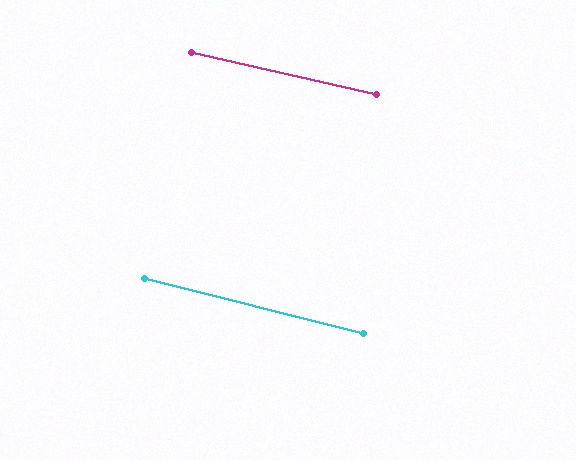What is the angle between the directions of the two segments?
Approximately 1 degree.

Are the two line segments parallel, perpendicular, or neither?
Parallel — their directions differ by only 1.4°.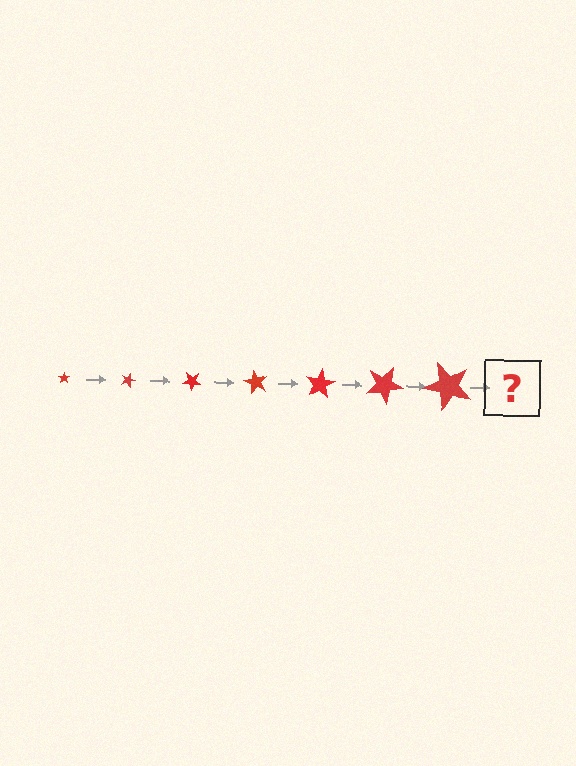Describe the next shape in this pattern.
It should be a star, larger than the previous one and rotated 140 degrees from the start.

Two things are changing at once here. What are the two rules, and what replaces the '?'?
The two rules are that the star grows larger each step and it rotates 20 degrees each step. The '?' should be a star, larger than the previous one and rotated 140 degrees from the start.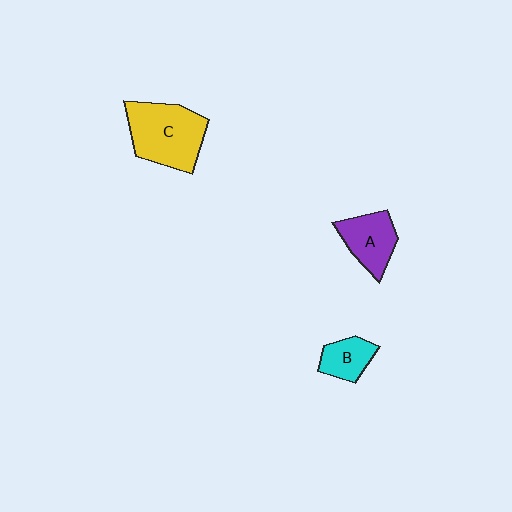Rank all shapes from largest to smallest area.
From largest to smallest: C (yellow), A (purple), B (cyan).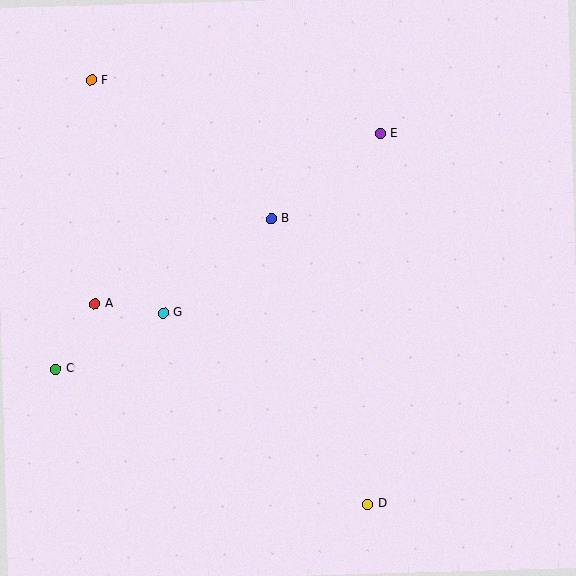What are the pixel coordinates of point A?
Point A is at (95, 304).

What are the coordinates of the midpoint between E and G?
The midpoint between E and G is at (271, 223).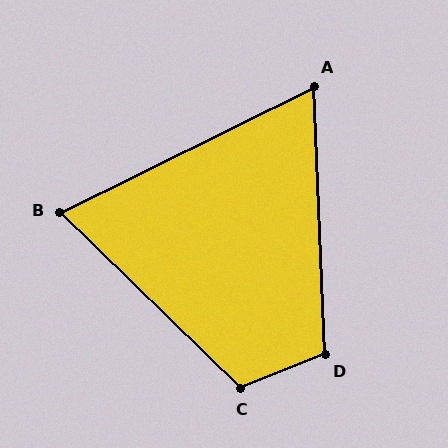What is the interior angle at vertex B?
Approximately 70 degrees (acute).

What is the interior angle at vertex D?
Approximately 110 degrees (obtuse).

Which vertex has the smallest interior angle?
A, at approximately 66 degrees.